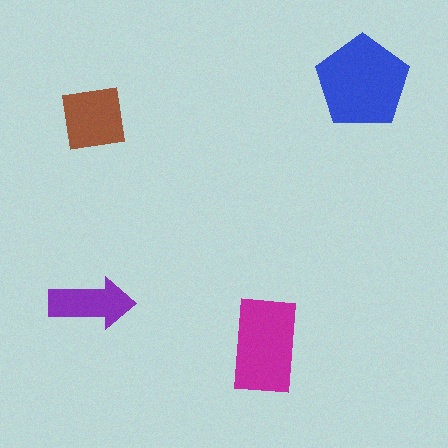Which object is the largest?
The blue pentagon.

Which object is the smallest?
The purple arrow.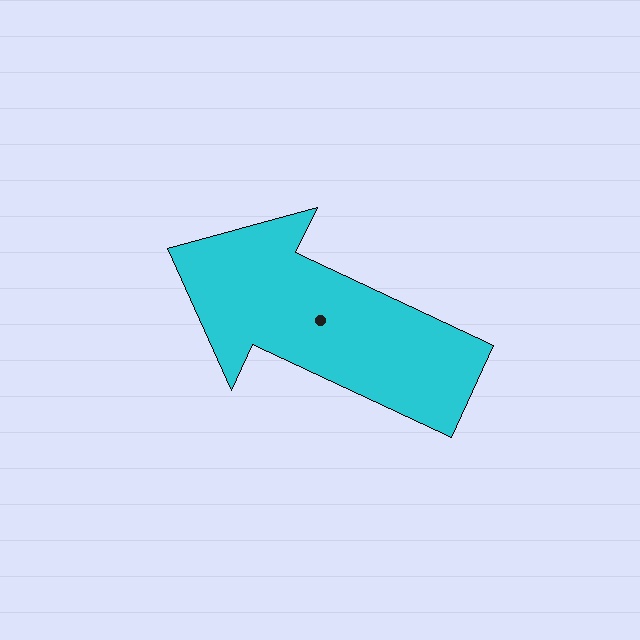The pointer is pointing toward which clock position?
Roughly 10 o'clock.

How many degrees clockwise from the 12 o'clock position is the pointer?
Approximately 295 degrees.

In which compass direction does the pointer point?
Northwest.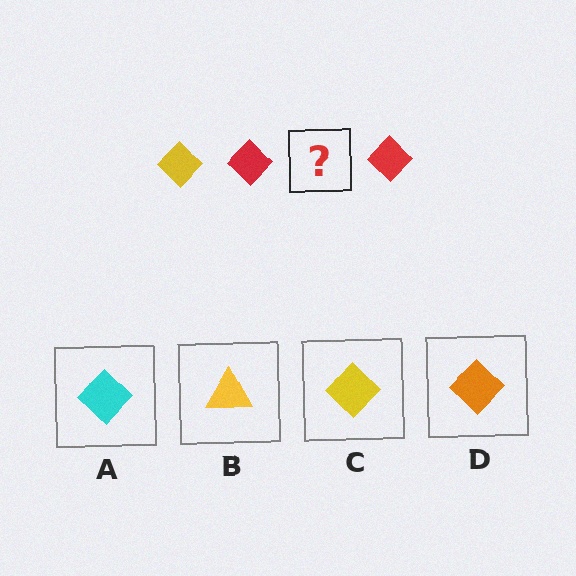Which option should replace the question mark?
Option C.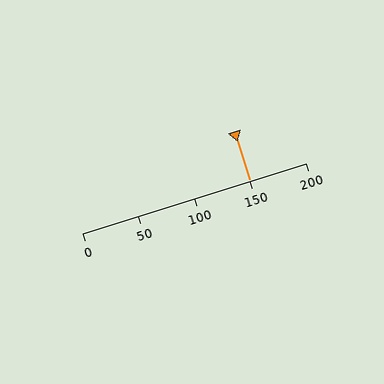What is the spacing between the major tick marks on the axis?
The major ticks are spaced 50 apart.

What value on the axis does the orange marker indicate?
The marker indicates approximately 150.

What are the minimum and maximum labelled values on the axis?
The axis runs from 0 to 200.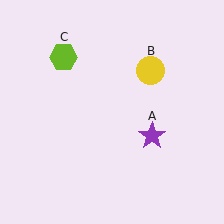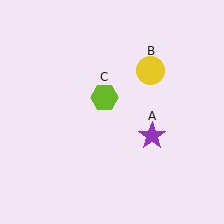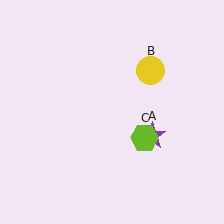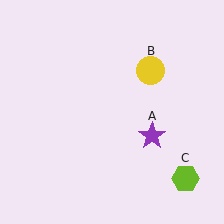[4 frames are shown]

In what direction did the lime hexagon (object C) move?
The lime hexagon (object C) moved down and to the right.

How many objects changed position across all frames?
1 object changed position: lime hexagon (object C).